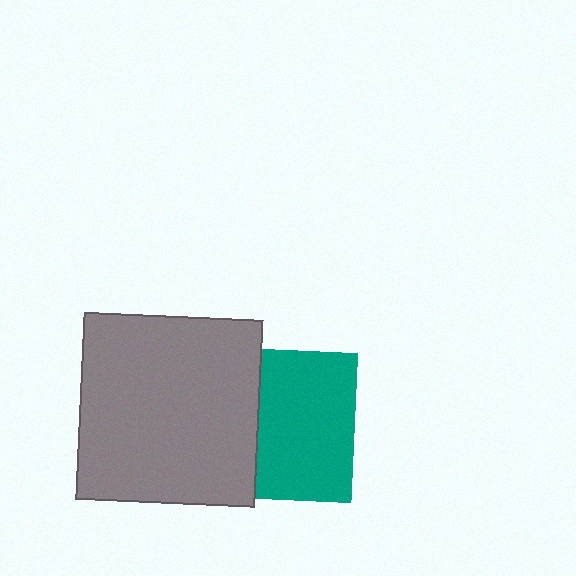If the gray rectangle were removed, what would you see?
You would see the complete teal square.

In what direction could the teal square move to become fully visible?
The teal square could move right. That would shift it out from behind the gray rectangle entirely.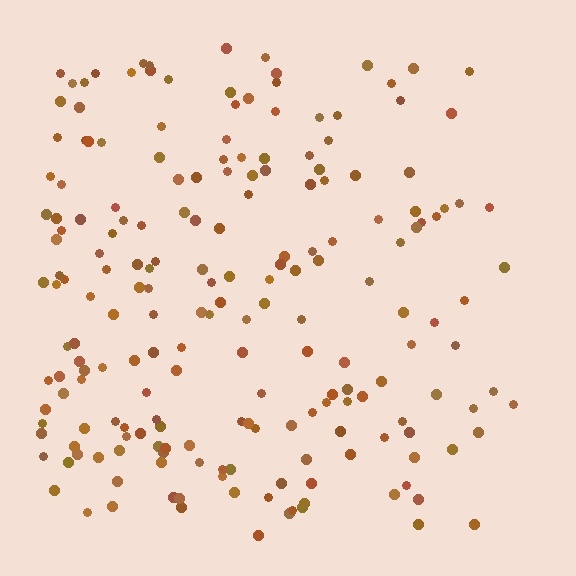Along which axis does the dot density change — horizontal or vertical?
Horizontal.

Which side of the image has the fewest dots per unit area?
The right.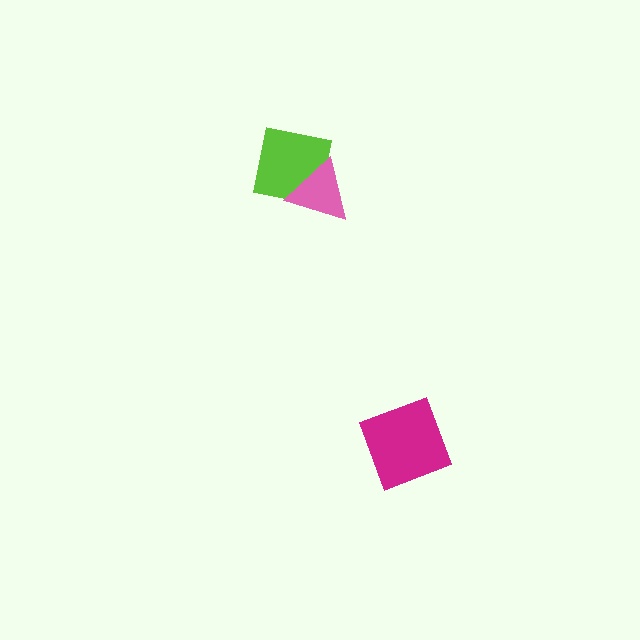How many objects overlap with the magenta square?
0 objects overlap with the magenta square.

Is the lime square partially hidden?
Yes, it is partially covered by another shape.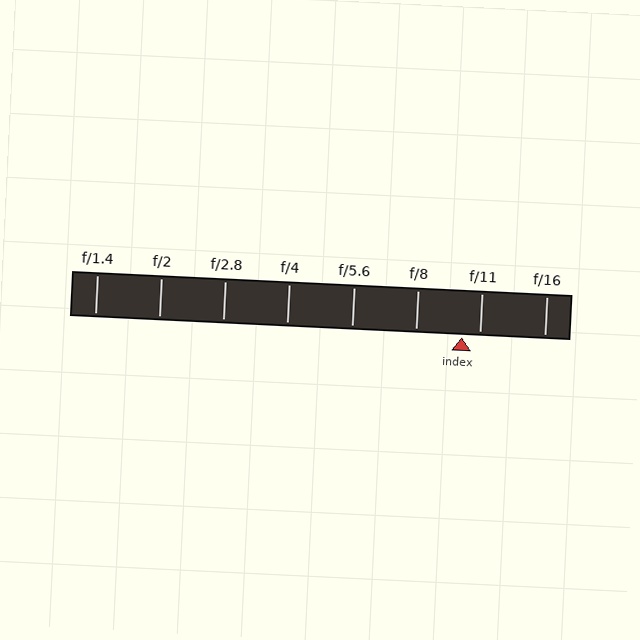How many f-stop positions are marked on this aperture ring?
There are 8 f-stop positions marked.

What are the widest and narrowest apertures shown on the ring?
The widest aperture shown is f/1.4 and the narrowest is f/16.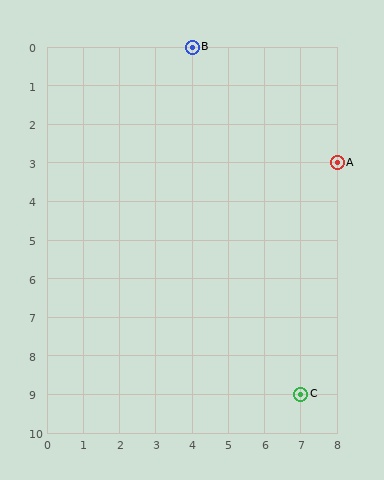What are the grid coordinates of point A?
Point A is at grid coordinates (8, 3).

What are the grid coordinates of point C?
Point C is at grid coordinates (7, 9).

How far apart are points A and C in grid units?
Points A and C are 1 column and 6 rows apart (about 6.1 grid units diagonally).